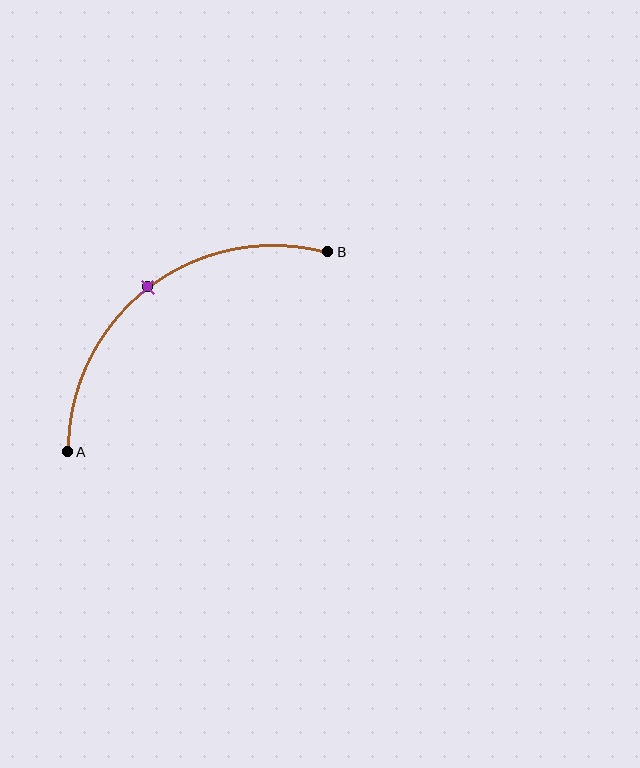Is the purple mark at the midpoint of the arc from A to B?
Yes. The purple mark lies on the arc at equal arc-length from both A and B — it is the arc midpoint.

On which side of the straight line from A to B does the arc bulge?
The arc bulges above and to the left of the straight line connecting A and B.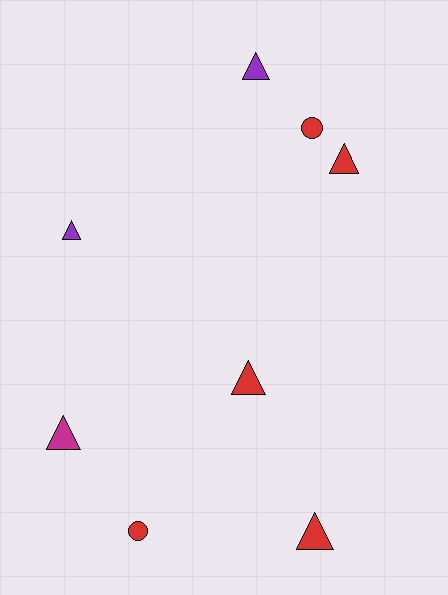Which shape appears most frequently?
Triangle, with 6 objects.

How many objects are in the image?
There are 8 objects.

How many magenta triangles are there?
There is 1 magenta triangle.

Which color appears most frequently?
Red, with 5 objects.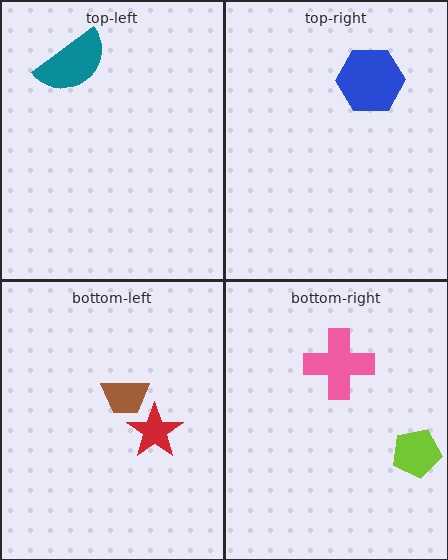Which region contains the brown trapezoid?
The bottom-left region.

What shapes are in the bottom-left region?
The red star, the brown trapezoid.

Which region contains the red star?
The bottom-left region.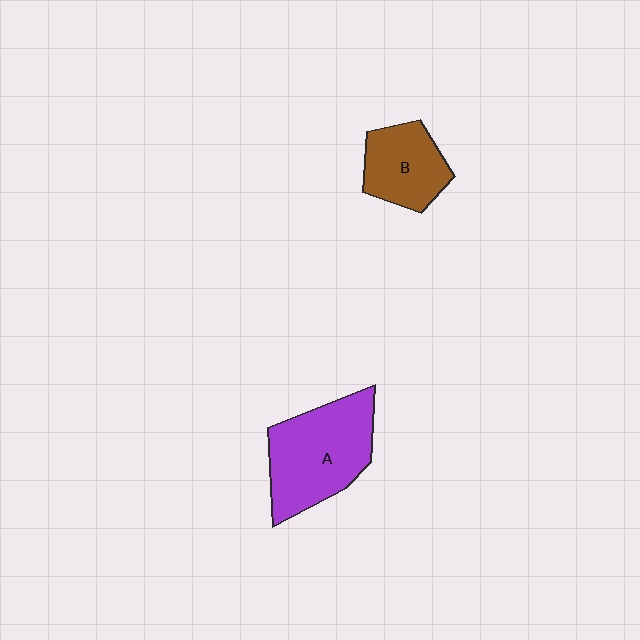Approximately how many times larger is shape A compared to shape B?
Approximately 1.6 times.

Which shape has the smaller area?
Shape B (brown).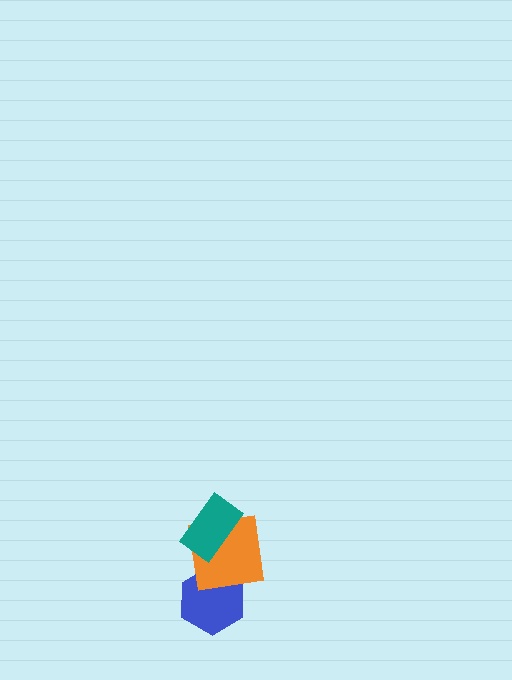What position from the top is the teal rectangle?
The teal rectangle is 1st from the top.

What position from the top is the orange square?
The orange square is 2nd from the top.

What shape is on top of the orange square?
The teal rectangle is on top of the orange square.